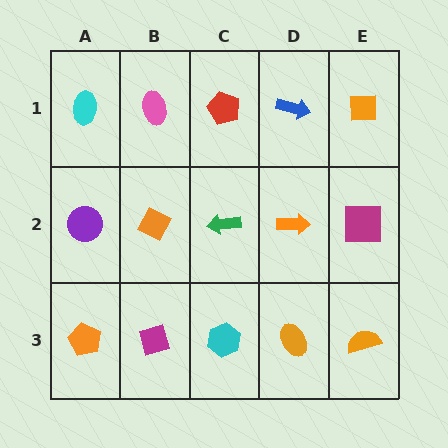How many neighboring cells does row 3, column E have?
2.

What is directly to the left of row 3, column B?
An orange pentagon.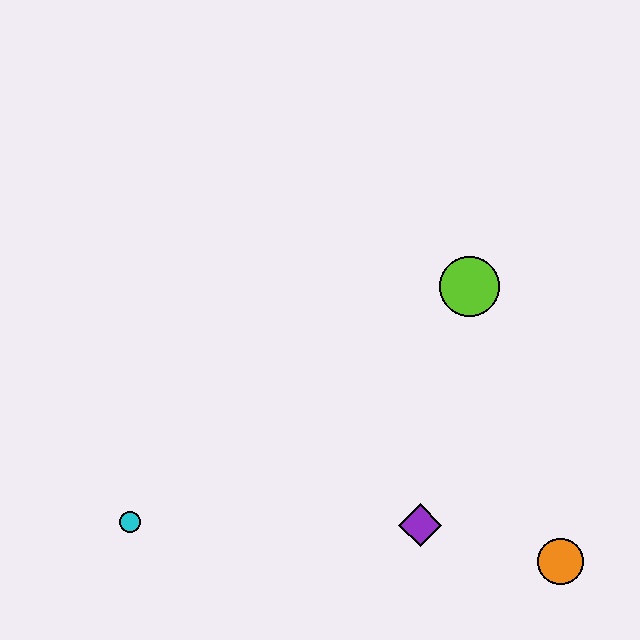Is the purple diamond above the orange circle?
Yes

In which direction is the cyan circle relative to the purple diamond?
The cyan circle is to the left of the purple diamond.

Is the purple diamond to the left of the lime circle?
Yes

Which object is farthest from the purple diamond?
The cyan circle is farthest from the purple diamond.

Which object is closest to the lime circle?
The purple diamond is closest to the lime circle.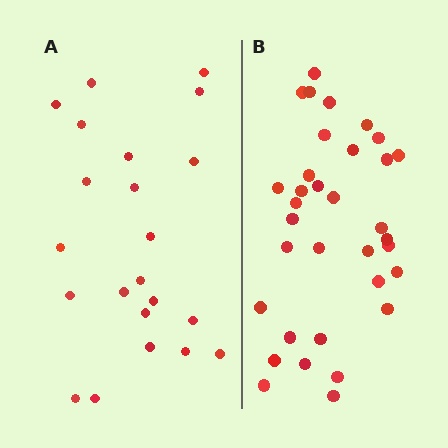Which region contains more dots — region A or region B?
Region B (the right region) has more dots.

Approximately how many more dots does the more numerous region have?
Region B has roughly 12 or so more dots than region A.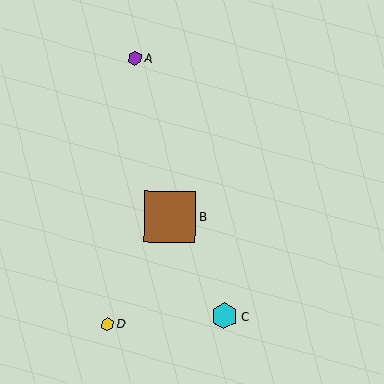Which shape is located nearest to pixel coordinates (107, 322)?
The yellow hexagon (labeled D) at (107, 324) is nearest to that location.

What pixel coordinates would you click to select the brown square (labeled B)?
Click at (170, 217) to select the brown square B.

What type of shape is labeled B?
Shape B is a brown square.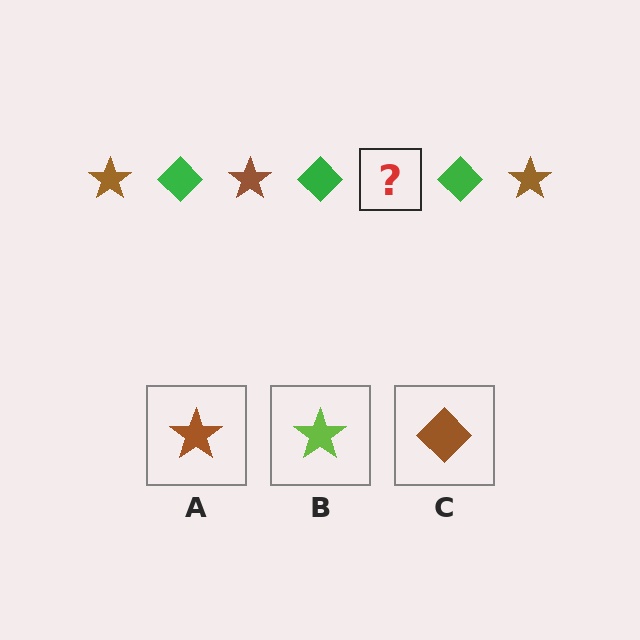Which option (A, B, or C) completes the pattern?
A.